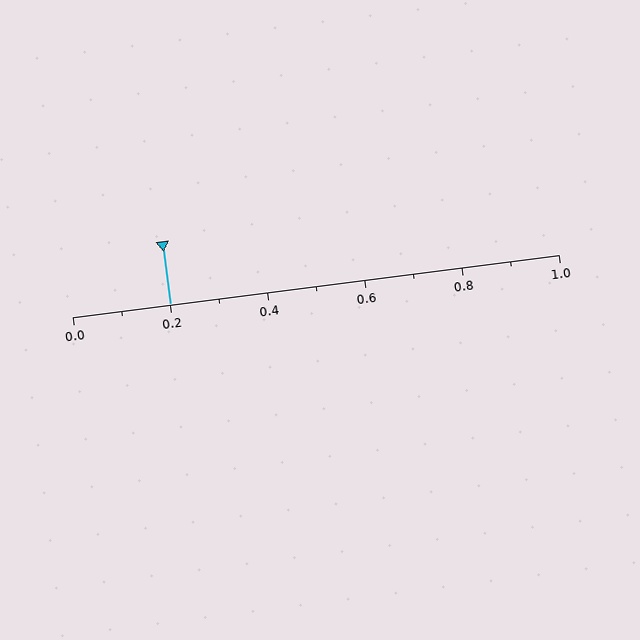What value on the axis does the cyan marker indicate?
The marker indicates approximately 0.2.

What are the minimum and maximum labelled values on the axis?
The axis runs from 0.0 to 1.0.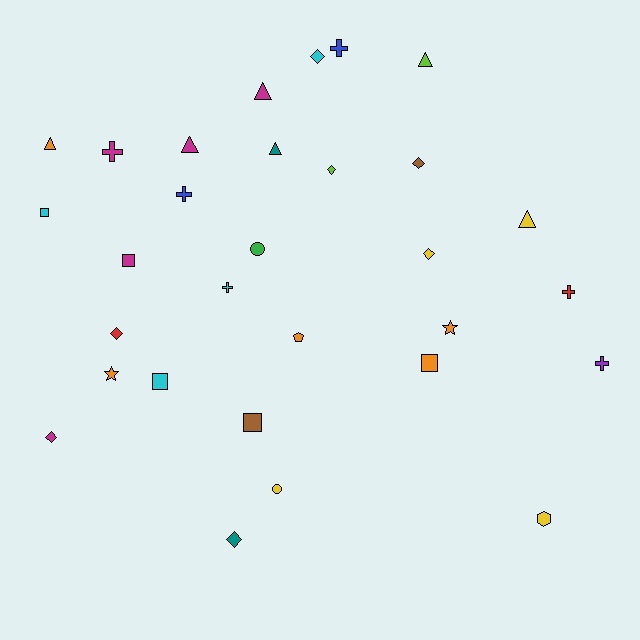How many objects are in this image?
There are 30 objects.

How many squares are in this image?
There are 5 squares.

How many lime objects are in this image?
There are 2 lime objects.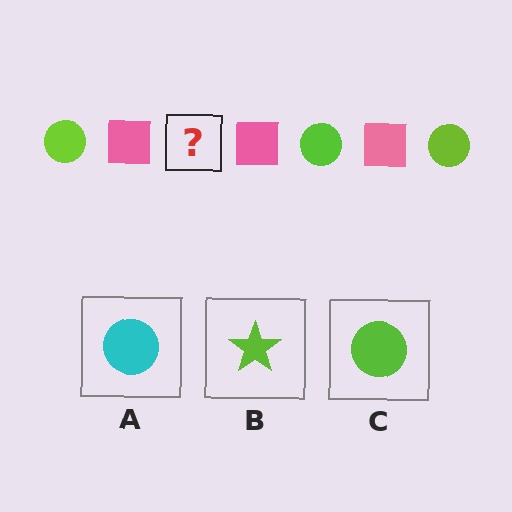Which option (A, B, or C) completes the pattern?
C.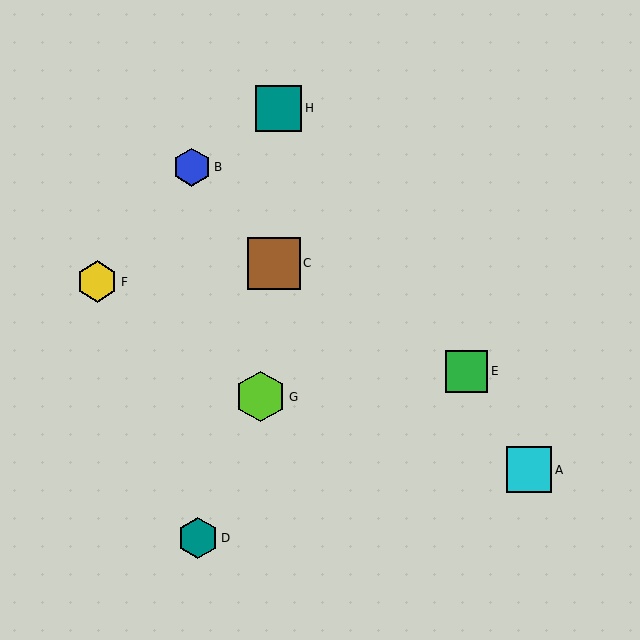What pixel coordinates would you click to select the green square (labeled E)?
Click at (467, 371) to select the green square E.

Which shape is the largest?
The brown square (labeled C) is the largest.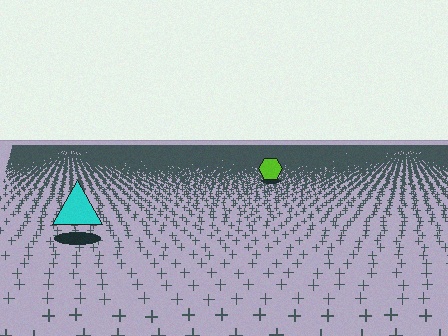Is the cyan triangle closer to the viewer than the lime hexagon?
Yes. The cyan triangle is closer — you can tell from the texture gradient: the ground texture is coarser near it.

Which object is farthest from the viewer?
The lime hexagon is farthest from the viewer. It appears smaller and the ground texture around it is denser.